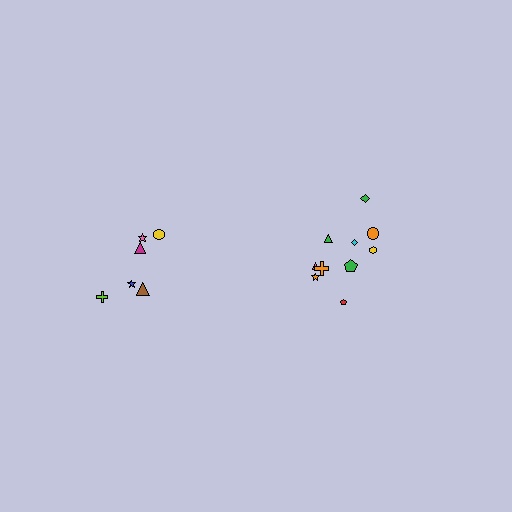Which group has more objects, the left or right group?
The right group.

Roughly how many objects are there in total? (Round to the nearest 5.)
Roughly 15 objects in total.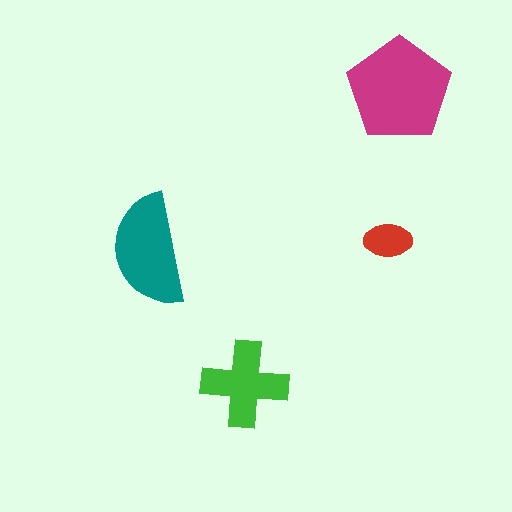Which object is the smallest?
The red ellipse.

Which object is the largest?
The magenta pentagon.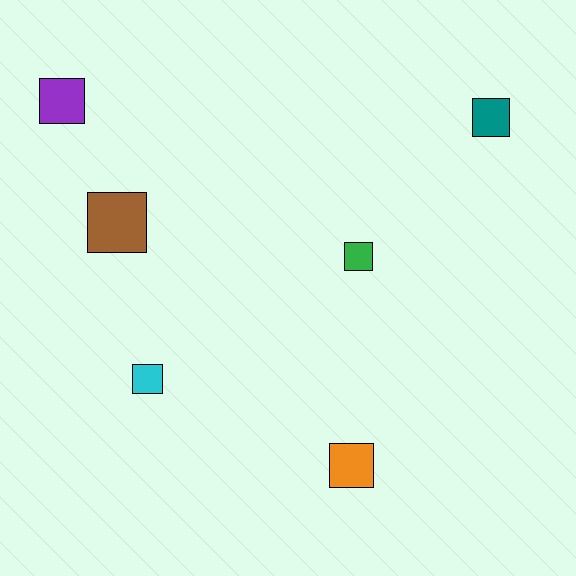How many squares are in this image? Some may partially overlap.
There are 6 squares.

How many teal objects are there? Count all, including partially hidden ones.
There is 1 teal object.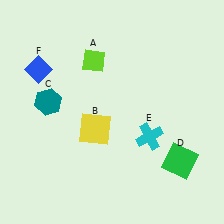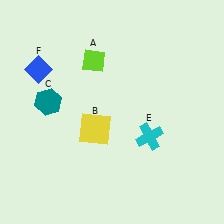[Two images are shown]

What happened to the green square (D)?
The green square (D) was removed in Image 2. It was in the bottom-right area of Image 1.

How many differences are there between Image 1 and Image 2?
There is 1 difference between the two images.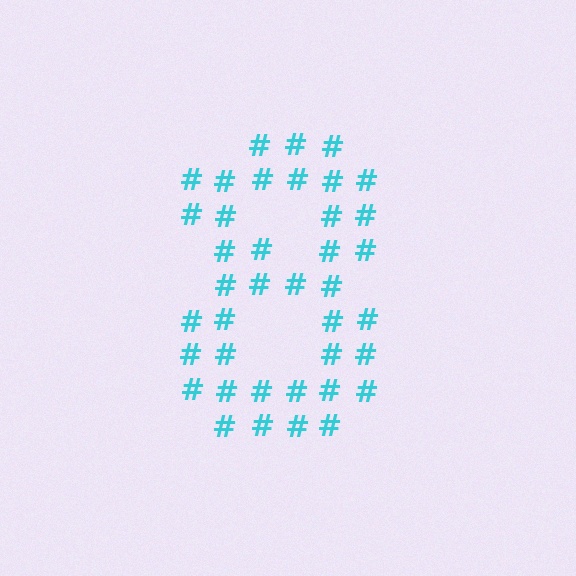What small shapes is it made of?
It is made of small hash symbols.